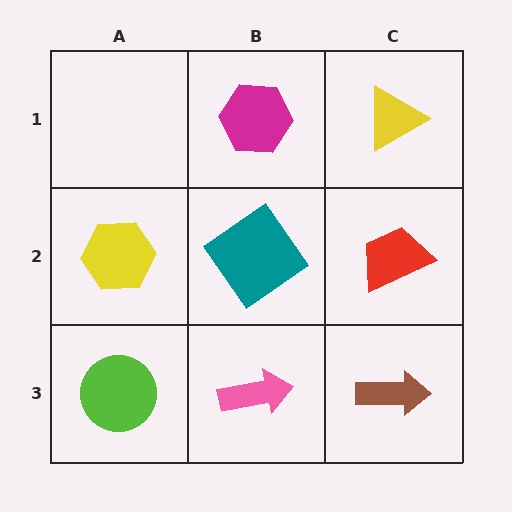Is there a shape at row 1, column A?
No, that cell is empty.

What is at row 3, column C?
A brown arrow.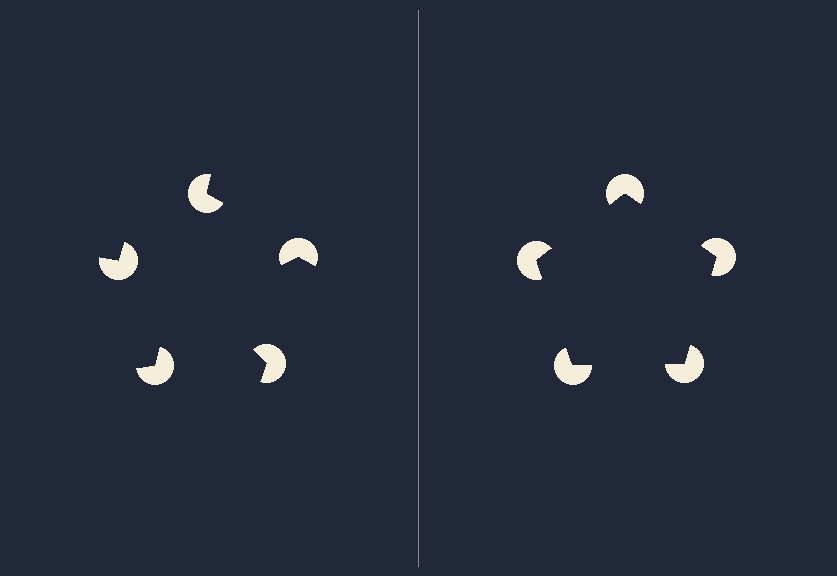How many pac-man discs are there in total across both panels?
10 — 5 on each side.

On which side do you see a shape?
An illusory pentagon appears on the right side. On the left side the wedge cuts are rotated, so no coherent shape forms.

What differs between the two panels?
The pac-man discs are positioned identically on both sides; only the wedge orientations differ. On the right they align to a pentagon; on the left they are misaligned.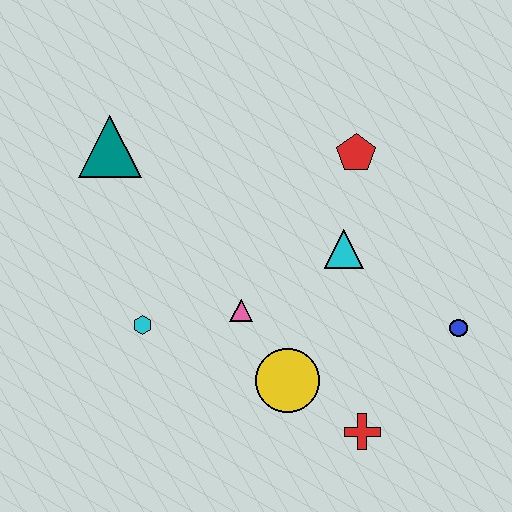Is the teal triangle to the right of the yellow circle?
No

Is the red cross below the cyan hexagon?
Yes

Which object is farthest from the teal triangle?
The blue circle is farthest from the teal triangle.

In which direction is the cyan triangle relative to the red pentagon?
The cyan triangle is below the red pentagon.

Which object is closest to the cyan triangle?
The red pentagon is closest to the cyan triangle.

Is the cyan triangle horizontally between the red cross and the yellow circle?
Yes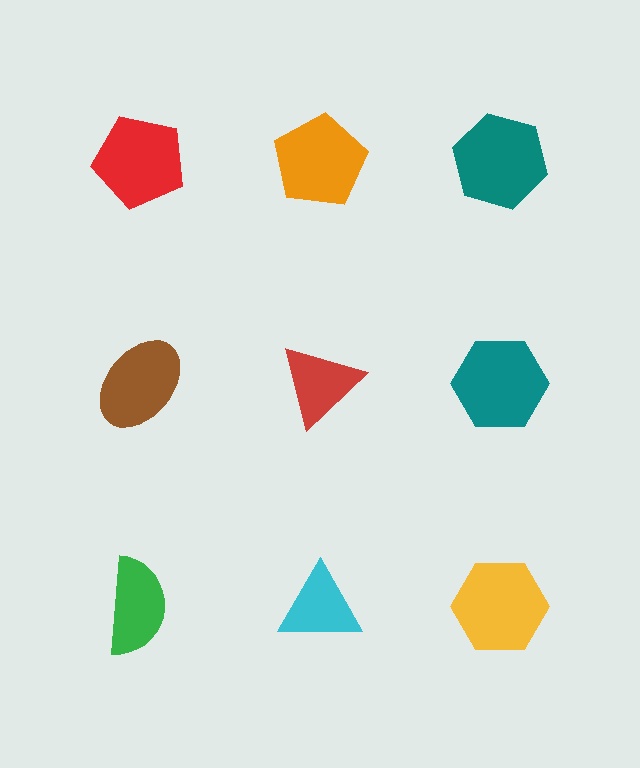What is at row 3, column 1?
A green semicircle.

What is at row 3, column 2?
A cyan triangle.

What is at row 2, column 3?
A teal hexagon.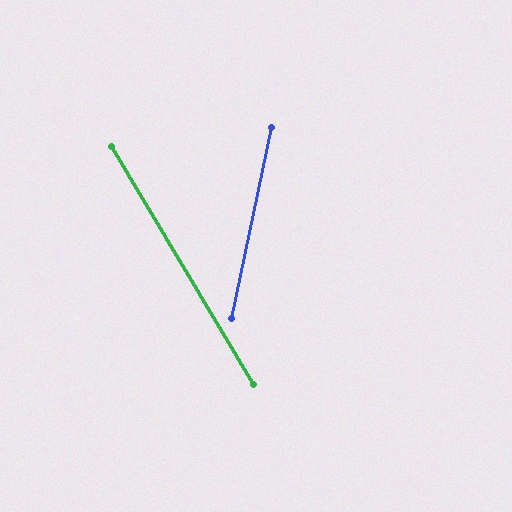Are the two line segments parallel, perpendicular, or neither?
Neither parallel nor perpendicular — they differ by about 43°.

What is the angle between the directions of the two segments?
Approximately 43 degrees.